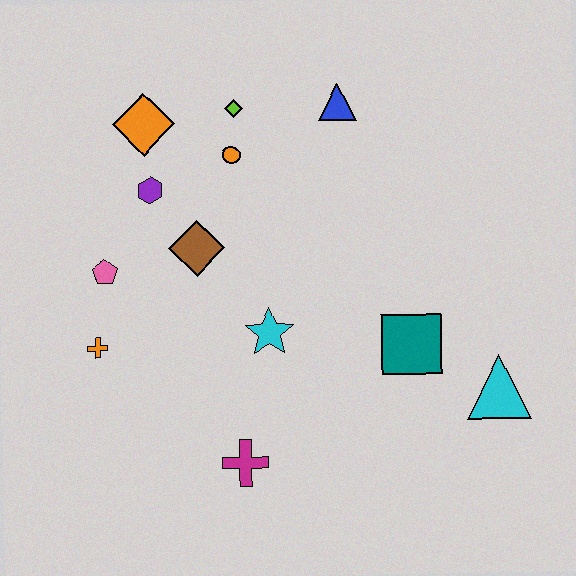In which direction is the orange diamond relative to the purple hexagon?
The orange diamond is above the purple hexagon.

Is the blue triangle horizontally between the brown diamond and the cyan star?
No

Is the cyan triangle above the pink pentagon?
No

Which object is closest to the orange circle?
The lime diamond is closest to the orange circle.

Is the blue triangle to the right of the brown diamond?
Yes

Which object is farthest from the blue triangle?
The magenta cross is farthest from the blue triangle.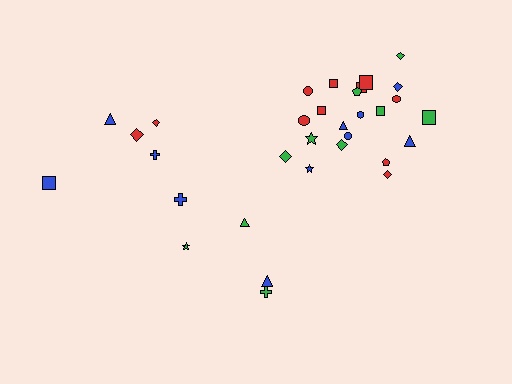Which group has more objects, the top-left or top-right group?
The top-right group.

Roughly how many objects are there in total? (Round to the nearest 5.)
Roughly 30 objects in total.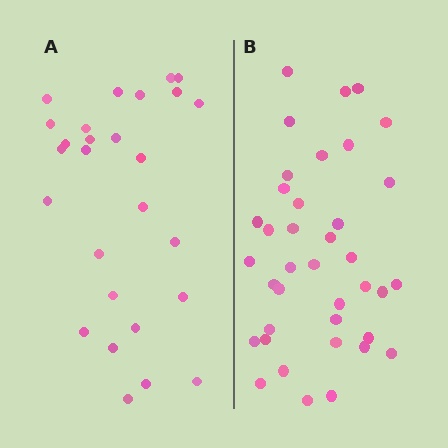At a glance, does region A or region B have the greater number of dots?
Region B (the right region) has more dots.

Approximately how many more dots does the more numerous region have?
Region B has roughly 12 or so more dots than region A.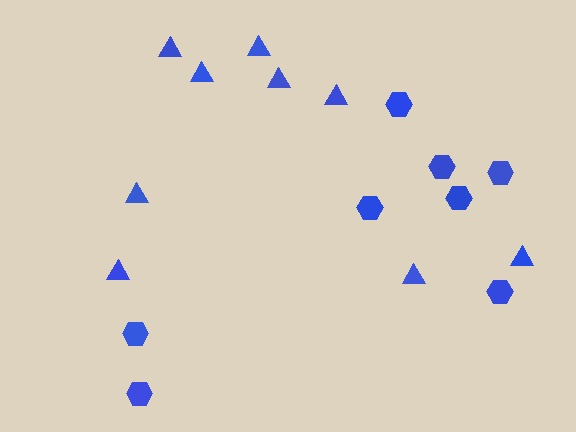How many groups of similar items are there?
There are 2 groups: one group of triangles (9) and one group of hexagons (8).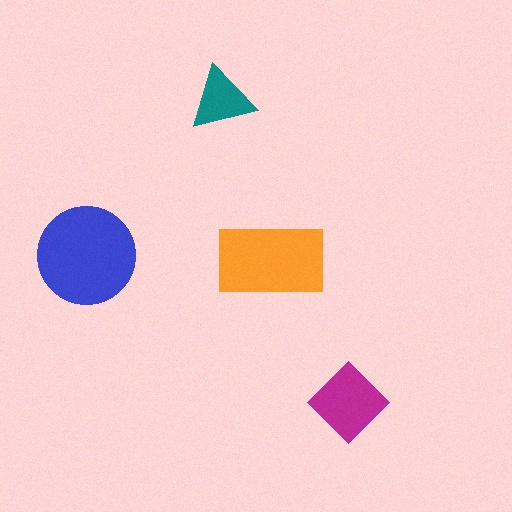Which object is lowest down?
The magenta diamond is bottommost.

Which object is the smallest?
The teal triangle.